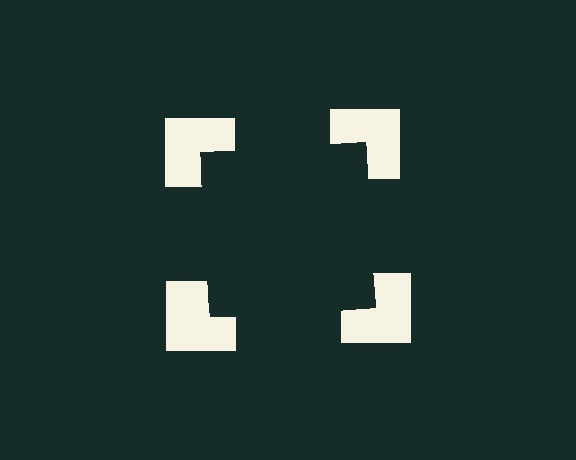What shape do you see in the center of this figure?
An illusory square — its edges are inferred from the aligned wedge cuts in the notched squares, not physically drawn.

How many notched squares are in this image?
There are 4 — one at each vertex of the illusory square.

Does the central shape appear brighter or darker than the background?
It typically appears slightly darker than the background, even though no actual brightness change is drawn.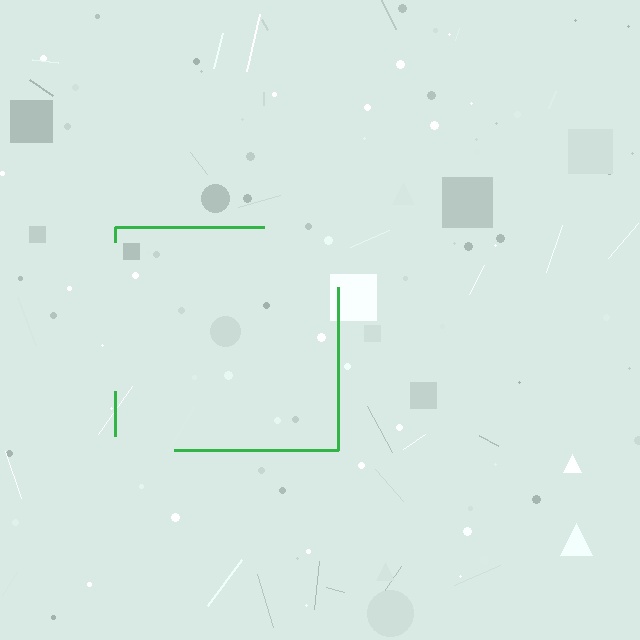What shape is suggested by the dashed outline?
The dashed outline suggests a square.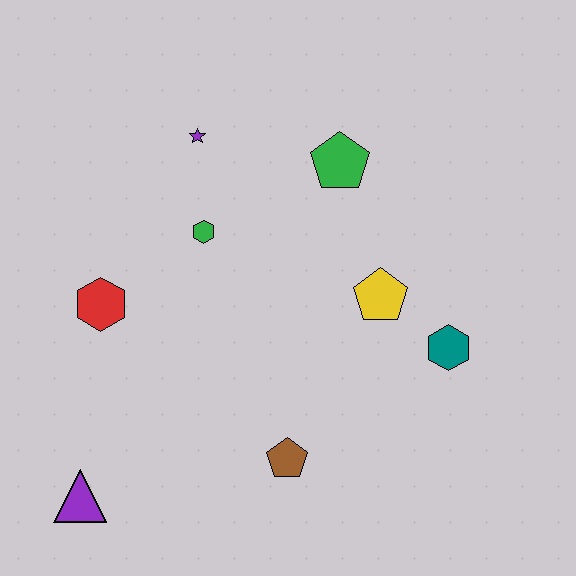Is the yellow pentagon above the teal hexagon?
Yes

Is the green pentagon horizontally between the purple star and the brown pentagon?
No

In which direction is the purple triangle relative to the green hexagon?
The purple triangle is below the green hexagon.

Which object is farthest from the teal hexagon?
The purple triangle is farthest from the teal hexagon.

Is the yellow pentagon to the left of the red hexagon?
No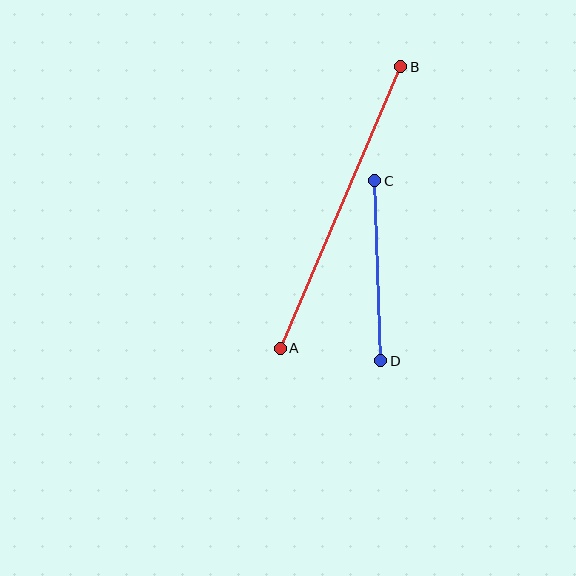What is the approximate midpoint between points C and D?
The midpoint is at approximately (378, 271) pixels.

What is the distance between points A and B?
The distance is approximately 306 pixels.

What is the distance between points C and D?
The distance is approximately 180 pixels.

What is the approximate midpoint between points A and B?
The midpoint is at approximately (341, 207) pixels.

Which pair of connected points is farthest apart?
Points A and B are farthest apart.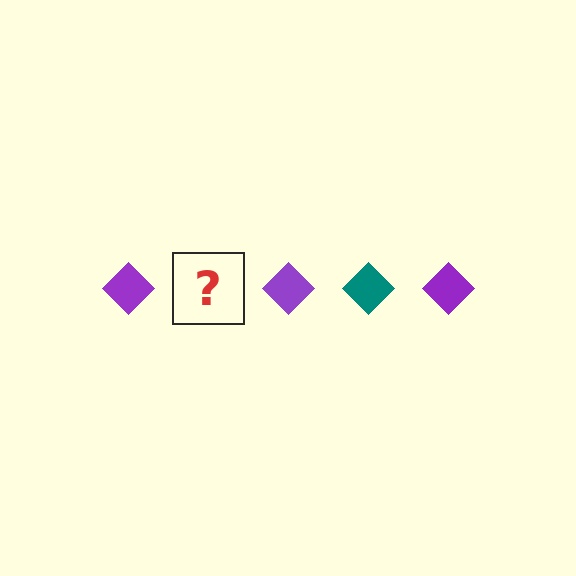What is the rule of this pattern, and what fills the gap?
The rule is that the pattern cycles through purple, teal diamonds. The gap should be filled with a teal diamond.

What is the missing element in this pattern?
The missing element is a teal diamond.